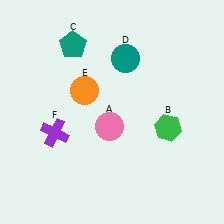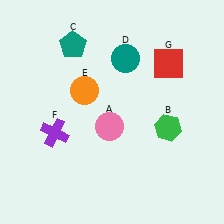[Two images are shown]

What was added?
A red square (G) was added in Image 2.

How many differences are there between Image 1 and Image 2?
There is 1 difference between the two images.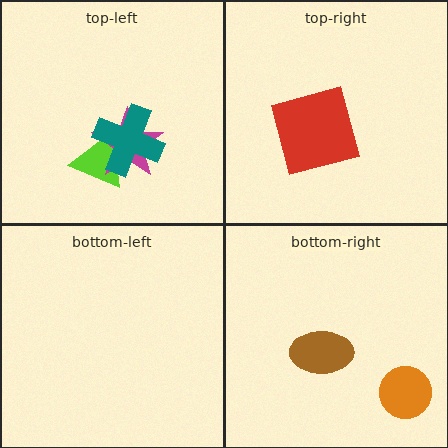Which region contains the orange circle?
The bottom-right region.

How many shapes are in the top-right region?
1.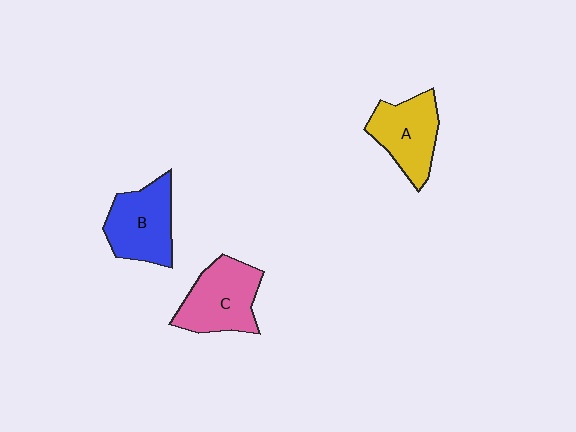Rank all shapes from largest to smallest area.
From largest to smallest: C (pink), B (blue), A (yellow).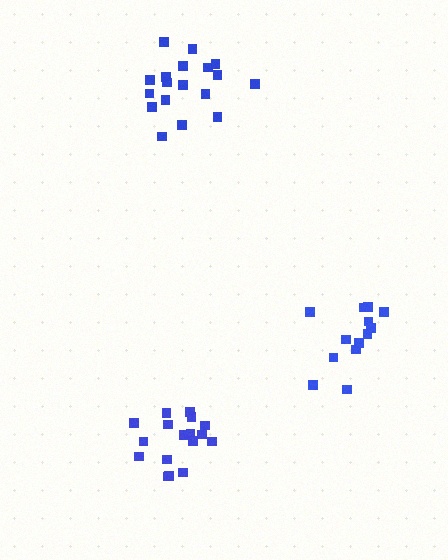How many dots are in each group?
Group 1: 17 dots, Group 2: 14 dots, Group 3: 18 dots (49 total).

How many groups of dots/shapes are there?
There are 3 groups.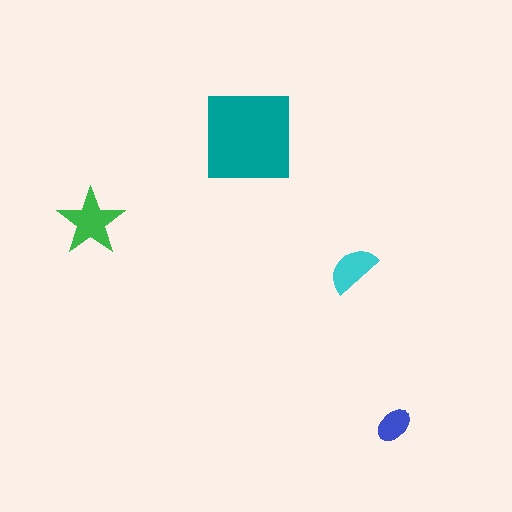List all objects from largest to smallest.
The teal square, the green star, the cyan semicircle, the blue ellipse.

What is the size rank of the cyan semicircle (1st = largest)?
3rd.